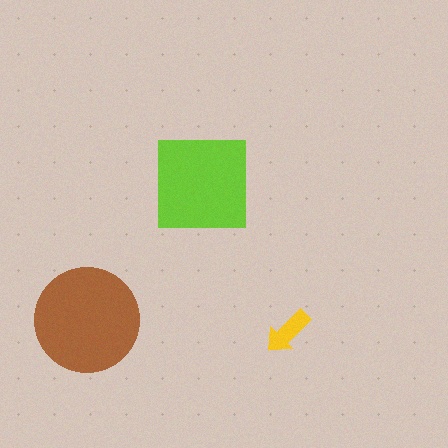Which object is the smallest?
The yellow arrow.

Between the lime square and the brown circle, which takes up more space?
The brown circle.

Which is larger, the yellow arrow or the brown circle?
The brown circle.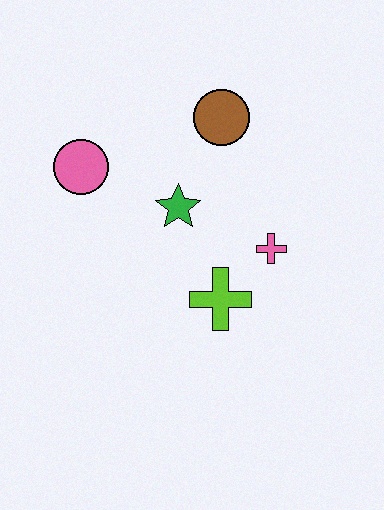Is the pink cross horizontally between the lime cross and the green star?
No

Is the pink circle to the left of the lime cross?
Yes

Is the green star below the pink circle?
Yes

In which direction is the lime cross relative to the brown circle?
The lime cross is below the brown circle.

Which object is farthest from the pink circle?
The pink cross is farthest from the pink circle.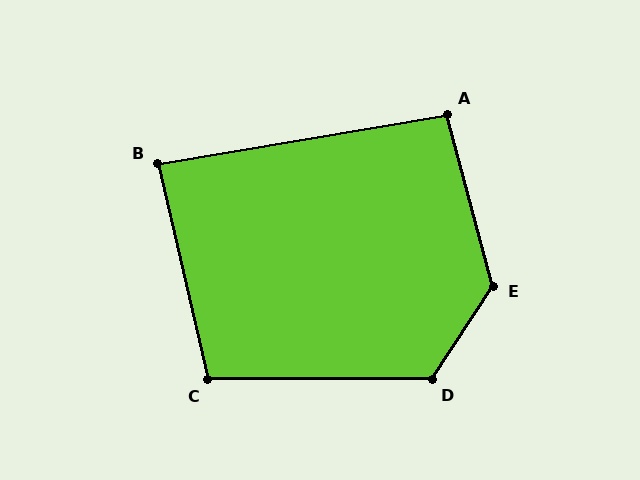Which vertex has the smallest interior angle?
B, at approximately 87 degrees.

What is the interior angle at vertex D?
Approximately 123 degrees (obtuse).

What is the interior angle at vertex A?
Approximately 95 degrees (obtuse).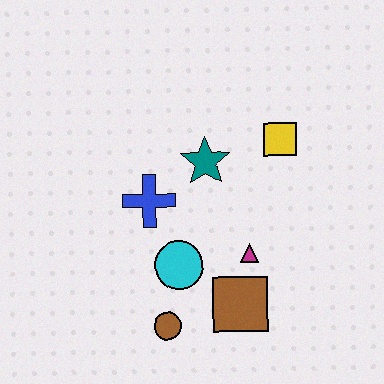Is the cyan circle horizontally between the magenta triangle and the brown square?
No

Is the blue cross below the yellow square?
Yes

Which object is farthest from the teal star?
The brown circle is farthest from the teal star.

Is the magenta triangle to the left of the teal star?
No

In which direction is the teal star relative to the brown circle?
The teal star is above the brown circle.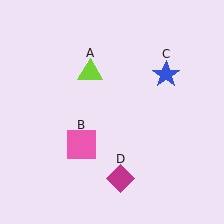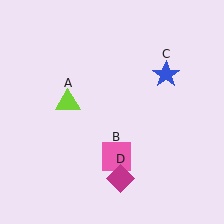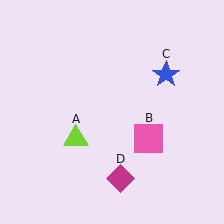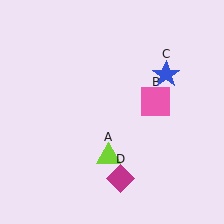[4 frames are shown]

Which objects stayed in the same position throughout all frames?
Blue star (object C) and magenta diamond (object D) remained stationary.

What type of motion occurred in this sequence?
The lime triangle (object A), pink square (object B) rotated counterclockwise around the center of the scene.